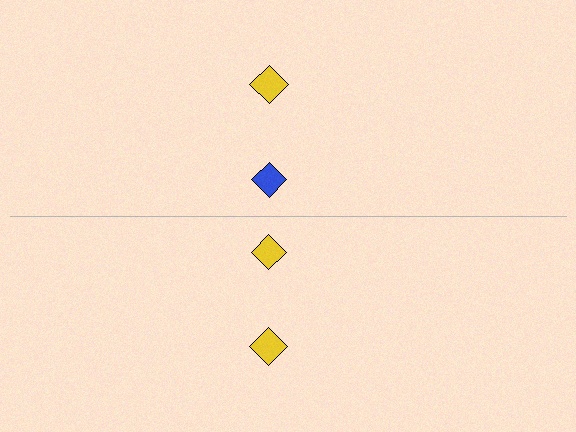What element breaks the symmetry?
The yellow diamond on the bottom side breaks the symmetry — its mirror counterpart is blue.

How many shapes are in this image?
There are 4 shapes in this image.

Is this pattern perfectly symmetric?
No, the pattern is not perfectly symmetric. The yellow diamond on the bottom side breaks the symmetry — its mirror counterpart is blue.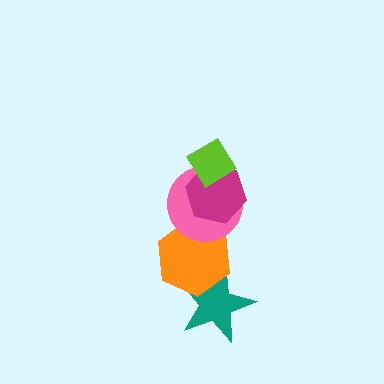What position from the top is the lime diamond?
The lime diamond is 1st from the top.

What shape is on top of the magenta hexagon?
The lime diamond is on top of the magenta hexagon.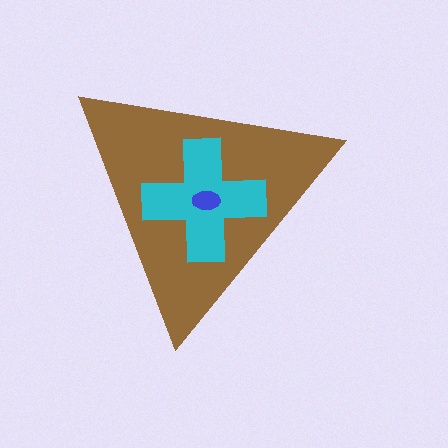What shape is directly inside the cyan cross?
The blue ellipse.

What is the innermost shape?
The blue ellipse.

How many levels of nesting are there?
3.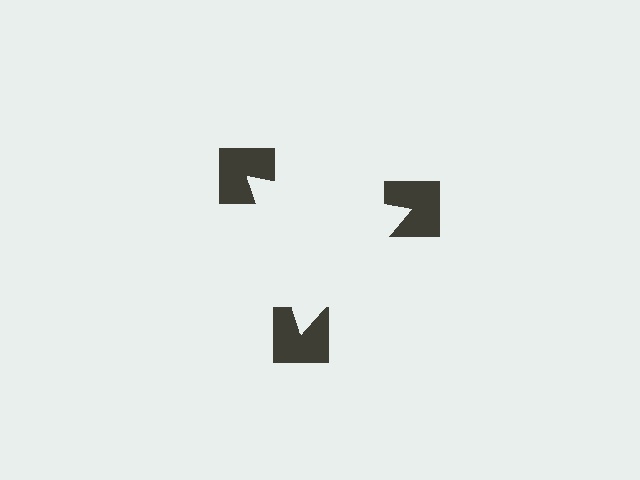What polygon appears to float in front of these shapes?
An illusory triangle — its edges are inferred from the aligned wedge cuts in the notched squares, not physically drawn.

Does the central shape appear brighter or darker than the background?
It typically appears slightly brighter than the background, even though no actual brightness change is drawn.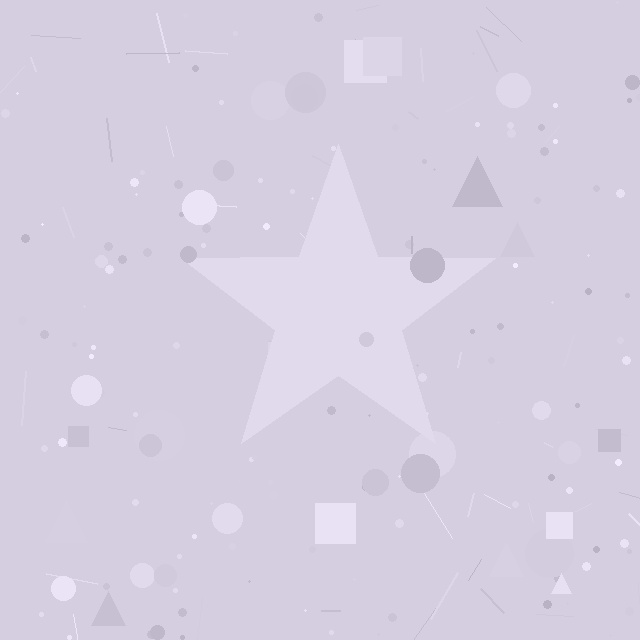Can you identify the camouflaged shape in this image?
The camouflaged shape is a star.